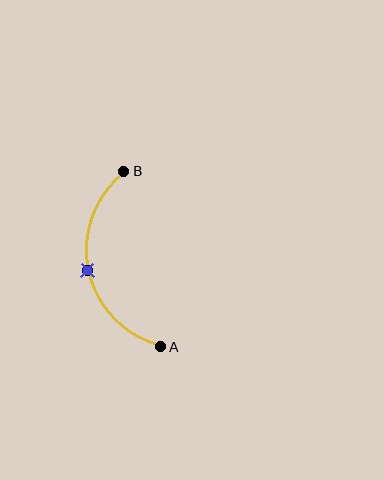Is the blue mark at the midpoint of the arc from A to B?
Yes. The blue mark lies on the arc at equal arc-length from both A and B — it is the arc midpoint.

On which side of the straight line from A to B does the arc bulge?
The arc bulges to the left of the straight line connecting A and B.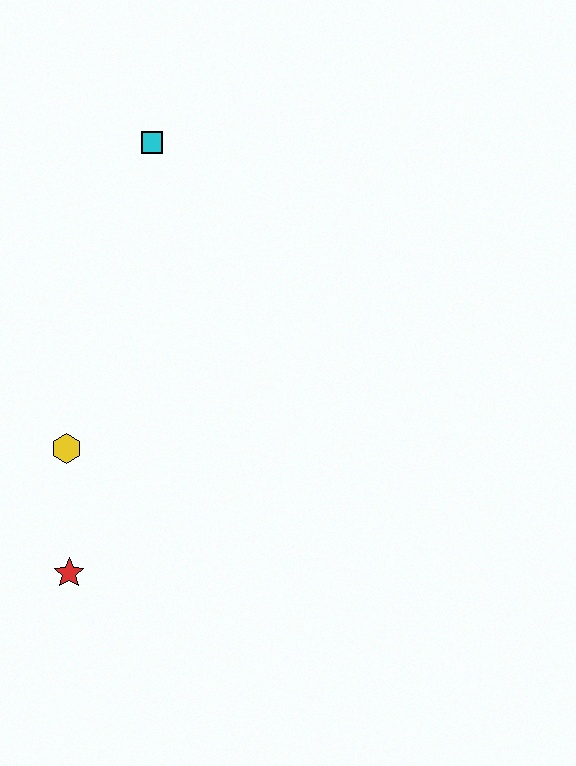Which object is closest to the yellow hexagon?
The red star is closest to the yellow hexagon.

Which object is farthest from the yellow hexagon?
The cyan square is farthest from the yellow hexagon.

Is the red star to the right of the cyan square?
No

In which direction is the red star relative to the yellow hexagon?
The red star is below the yellow hexagon.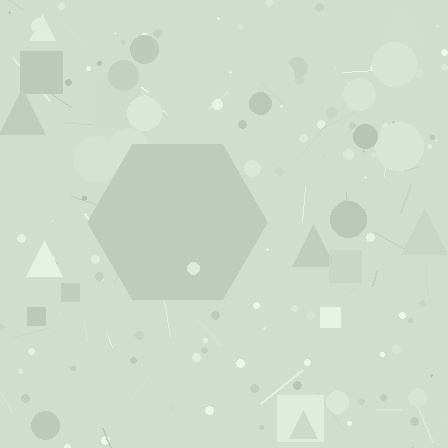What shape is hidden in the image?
A hexagon is hidden in the image.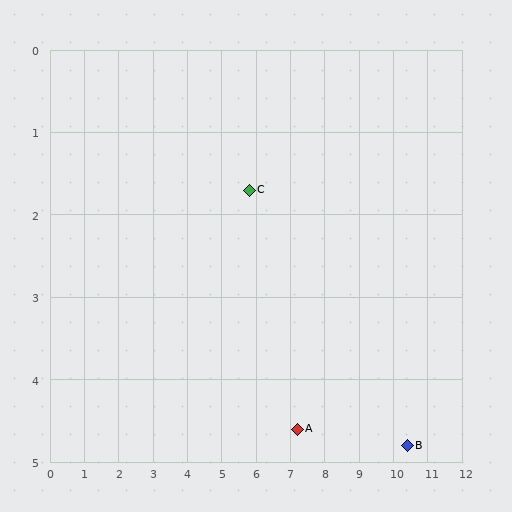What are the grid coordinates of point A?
Point A is at approximately (7.2, 4.6).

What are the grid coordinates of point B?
Point B is at approximately (10.4, 4.8).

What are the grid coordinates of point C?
Point C is at approximately (5.8, 1.7).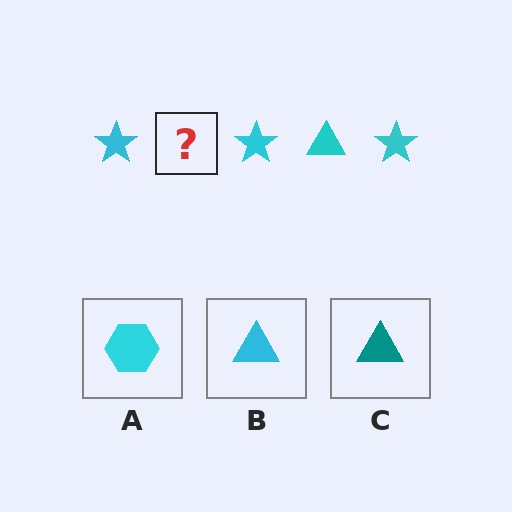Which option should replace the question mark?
Option B.